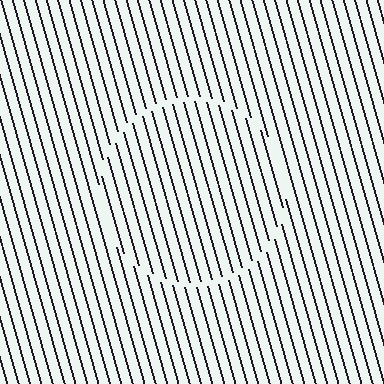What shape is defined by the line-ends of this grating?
An illusory circle. The interior of the shape contains the same grating, shifted by half a period — the contour is defined by the phase discontinuity where line-ends from the inner and outer gratings abut.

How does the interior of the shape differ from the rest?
The interior of the shape contains the same grating, shifted by half a period — the contour is defined by the phase discontinuity where line-ends from the inner and outer gratings abut.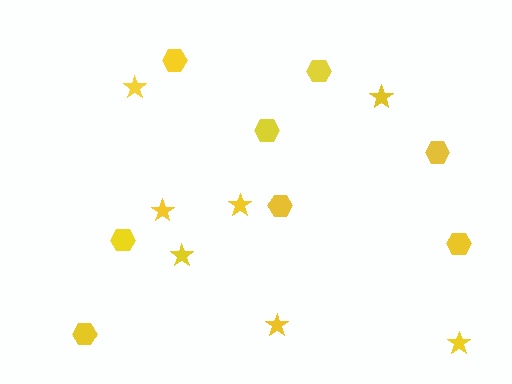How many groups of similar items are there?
There are 2 groups: one group of stars (7) and one group of hexagons (8).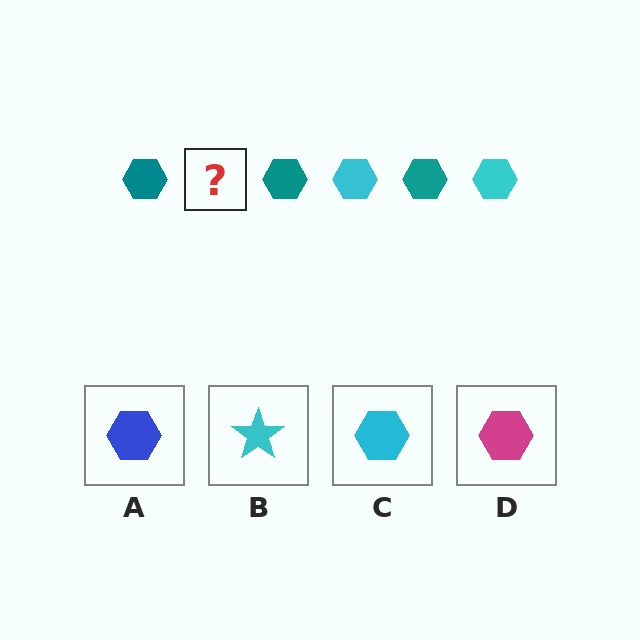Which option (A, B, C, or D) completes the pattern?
C.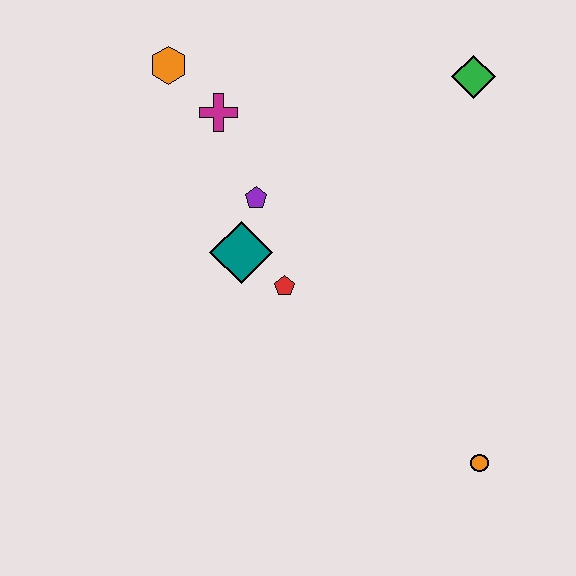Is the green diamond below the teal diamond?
No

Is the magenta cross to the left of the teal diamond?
Yes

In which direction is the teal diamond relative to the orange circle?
The teal diamond is to the left of the orange circle.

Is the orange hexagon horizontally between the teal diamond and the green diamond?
No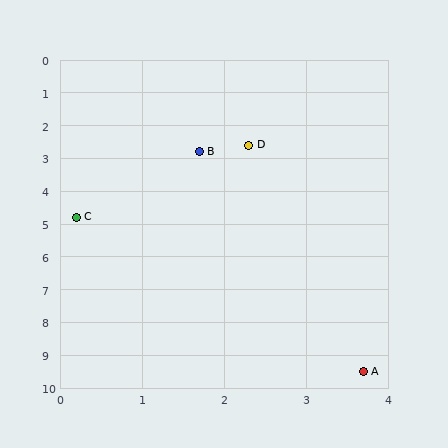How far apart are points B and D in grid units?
Points B and D are about 0.6 grid units apart.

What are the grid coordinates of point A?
Point A is at approximately (3.7, 9.5).